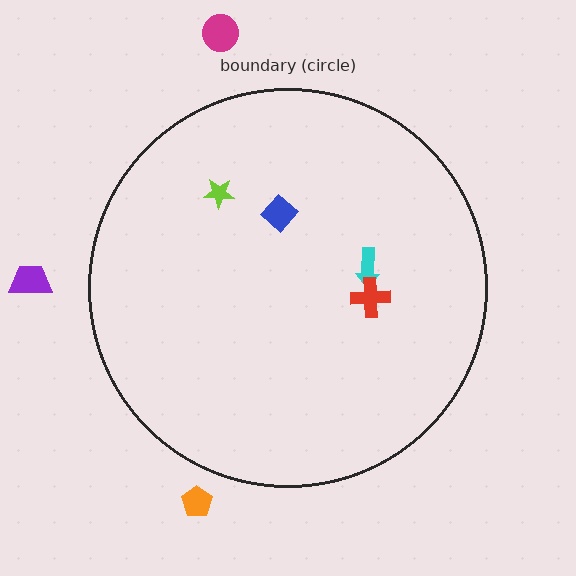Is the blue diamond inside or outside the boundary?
Inside.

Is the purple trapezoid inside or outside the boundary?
Outside.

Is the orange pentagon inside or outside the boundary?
Outside.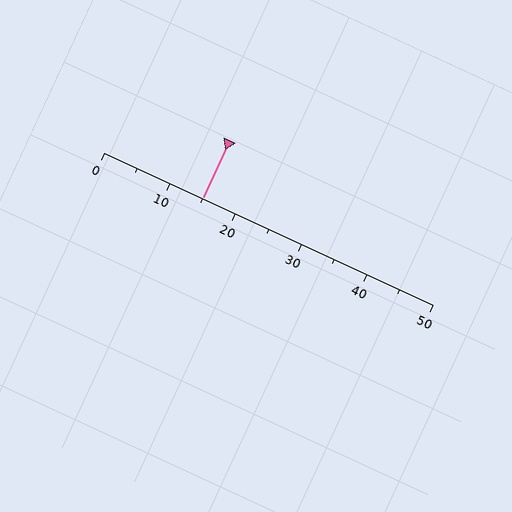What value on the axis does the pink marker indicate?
The marker indicates approximately 15.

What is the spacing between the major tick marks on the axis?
The major ticks are spaced 10 apart.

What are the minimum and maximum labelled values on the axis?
The axis runs from 0 to 50.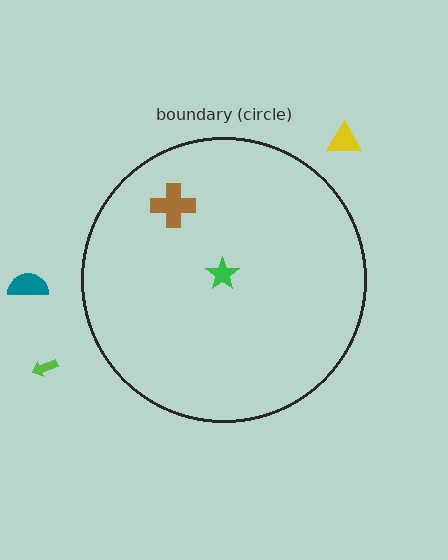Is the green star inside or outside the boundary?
Inside.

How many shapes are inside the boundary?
2 inside, 3 outside.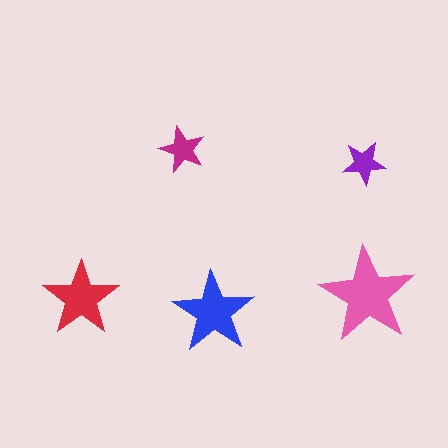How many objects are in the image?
There are 5 objects in the image.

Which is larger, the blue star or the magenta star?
The blue one.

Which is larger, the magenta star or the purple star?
The magenta one.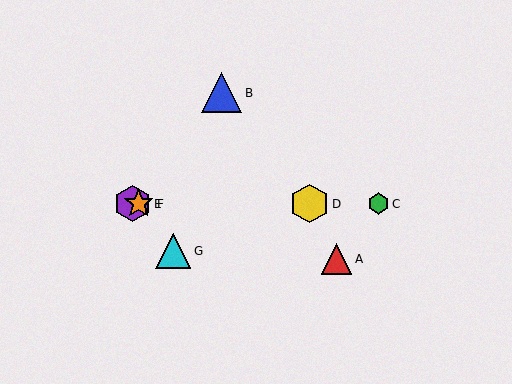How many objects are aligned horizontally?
4 objects (C, D, E, F) are aligned horizontally.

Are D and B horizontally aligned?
No, D is at y≈204 and B is at y≈93.